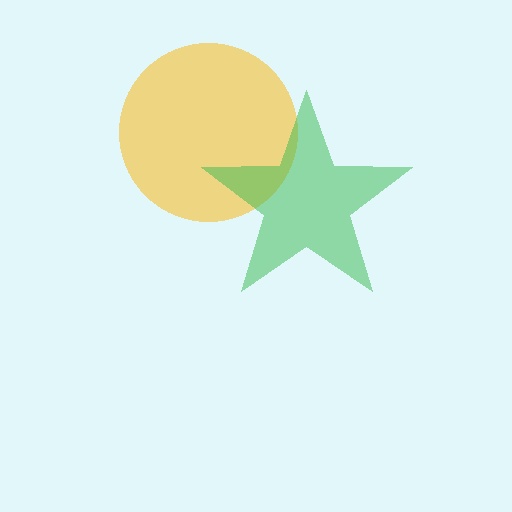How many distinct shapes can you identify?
There are 2 distinct shapes: a yellow circle, a green star.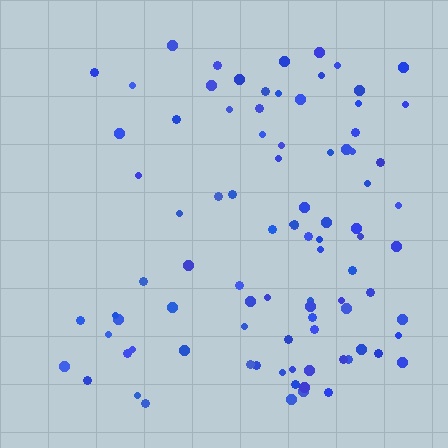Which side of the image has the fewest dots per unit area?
The left.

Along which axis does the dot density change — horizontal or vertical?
Horizontal.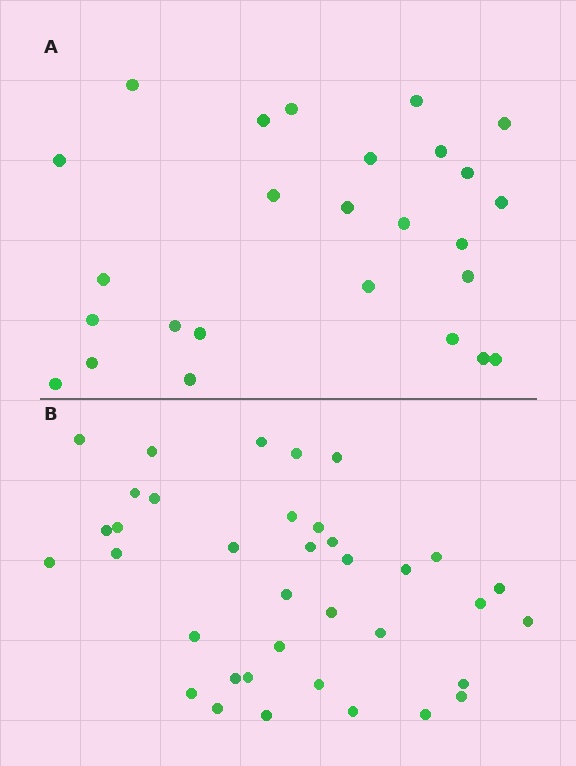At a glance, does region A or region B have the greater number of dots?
Region B (the bottom region) has more dots.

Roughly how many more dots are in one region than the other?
Region B has roughly 12 or so more dots than region A.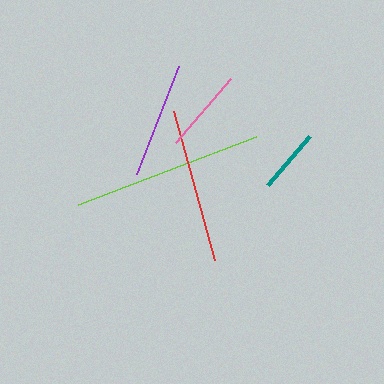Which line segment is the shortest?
The teal line is the shortest at approximately 64 pixels.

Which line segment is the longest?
The lime line is the longest at approximately 190 pixels.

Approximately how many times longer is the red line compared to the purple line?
The red line is approximately 1.3 times the length of the purple line.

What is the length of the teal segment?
The teal segment is approximately 64 pixels long.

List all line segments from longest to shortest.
From longest to shortest: lime, red, purple, pink, teal.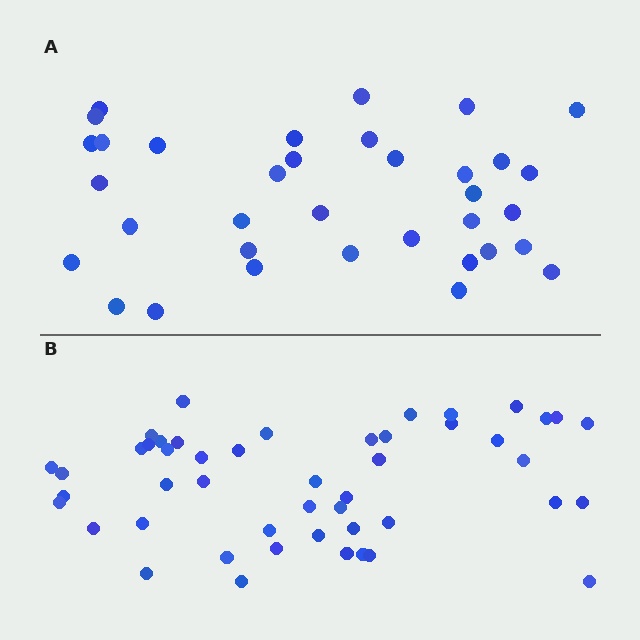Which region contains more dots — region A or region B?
Region B (the bottom region) has more dots.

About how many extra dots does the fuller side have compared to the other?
Region B has approximately 15 more dots than region A.